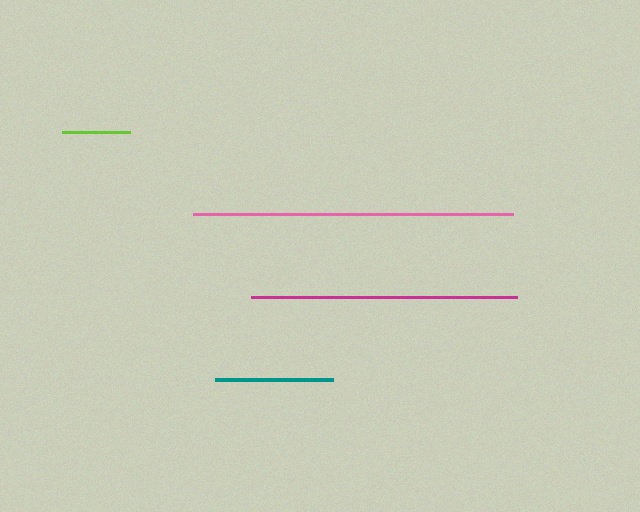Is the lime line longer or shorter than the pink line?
The pink line is longer than the lime line.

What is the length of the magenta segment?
The magenta segment is approximately 266 pixels long.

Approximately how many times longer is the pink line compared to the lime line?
The pink line is approximately 4.8 times the length of the lime line.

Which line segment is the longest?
The pink line is the longest at approximately 320 pixels.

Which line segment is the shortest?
The lime line is the shortest at approximately 67 pixels.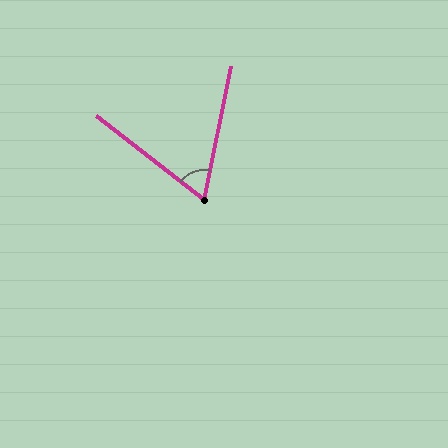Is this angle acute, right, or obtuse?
It is acute.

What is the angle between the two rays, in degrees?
Approximately 64 degrees.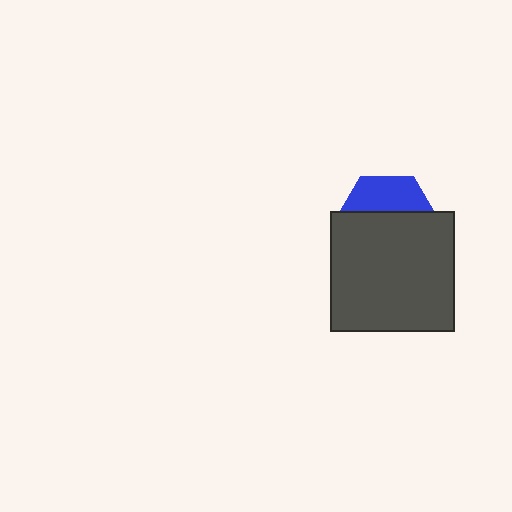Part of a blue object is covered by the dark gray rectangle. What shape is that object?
It is a hexagon.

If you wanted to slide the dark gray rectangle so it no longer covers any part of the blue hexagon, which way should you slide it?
Slide it down — that is the most direct way to separate the two shapes.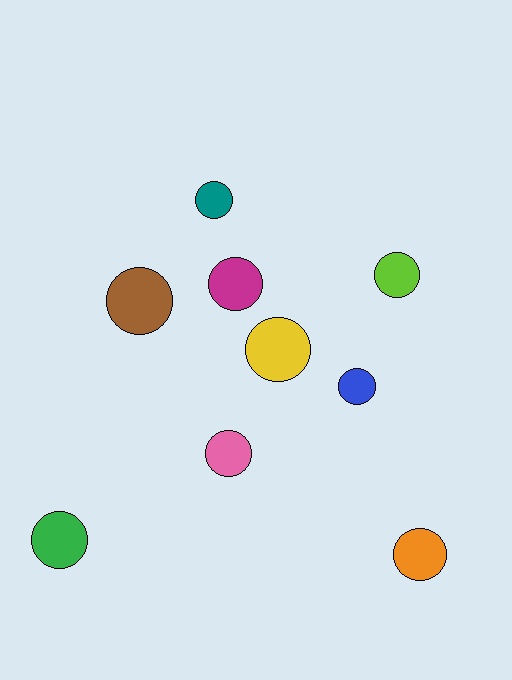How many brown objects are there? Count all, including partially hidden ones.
There is 1 brown object.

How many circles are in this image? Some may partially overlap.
There are 9 circles.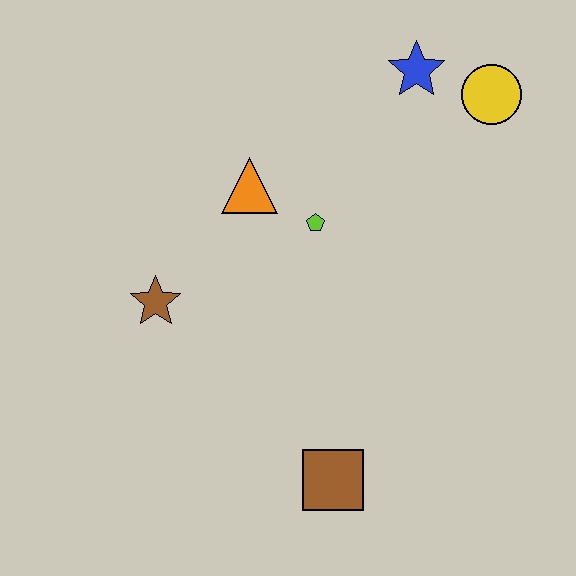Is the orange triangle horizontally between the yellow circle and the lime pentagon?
No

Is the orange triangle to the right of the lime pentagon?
No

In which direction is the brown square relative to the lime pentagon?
The brown square is below the lime pentagon.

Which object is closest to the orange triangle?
The lime pentagon is closest to the orange triangle.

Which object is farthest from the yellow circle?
The brown square is farthest from the yellow circle.